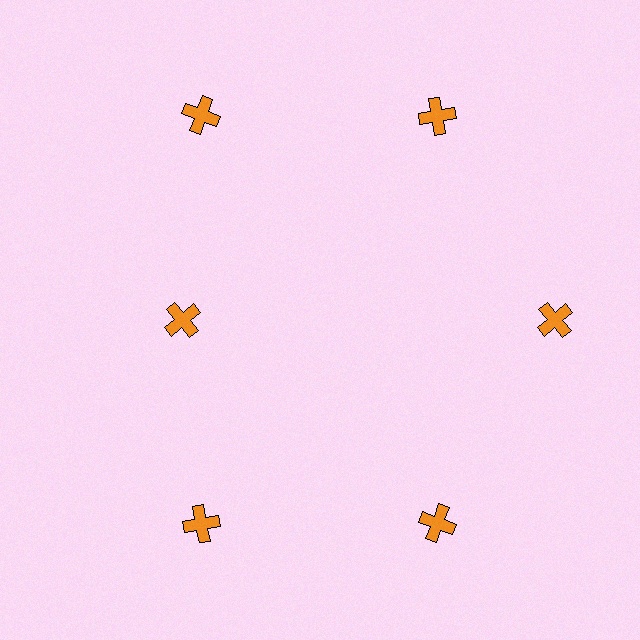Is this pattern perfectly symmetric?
No. The 6 orange crosses are arranged in a ring, but one element near the 9 o'clock position is pulled inward toward the center, breaking the 6-fold rotational symmetry.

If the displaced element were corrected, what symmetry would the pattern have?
It would have 6-fold rotational symmetry — the pattern would map onto itself every 60 degrees.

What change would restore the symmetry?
The symmetry would be restored by moving it outward, back onto the ring so that all 6 crosses sit at equal angles and equal distance from the center.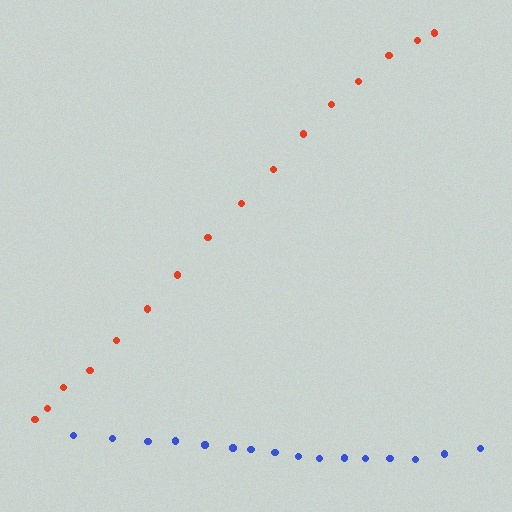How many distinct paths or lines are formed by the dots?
There are 2 distinct paths.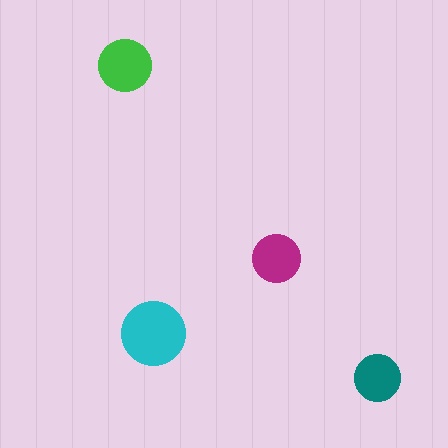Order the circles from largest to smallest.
the cyan one, the green one, the magenta one, the teal one.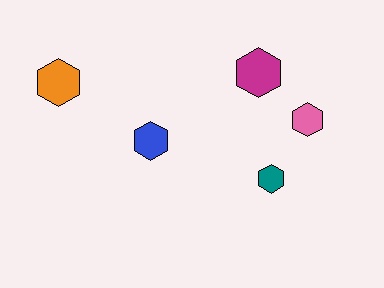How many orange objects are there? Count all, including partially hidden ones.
There is 1 orange object.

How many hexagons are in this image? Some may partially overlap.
There are 5 hexagons.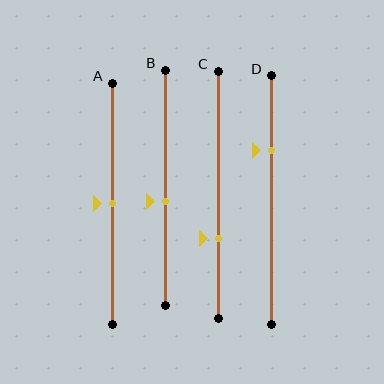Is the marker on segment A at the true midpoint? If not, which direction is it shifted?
Yes, the marker on segment A is at the true midpoint.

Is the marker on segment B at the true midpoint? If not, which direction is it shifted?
No, the marker on segment B is shifted downward by about 6% of the segment length.